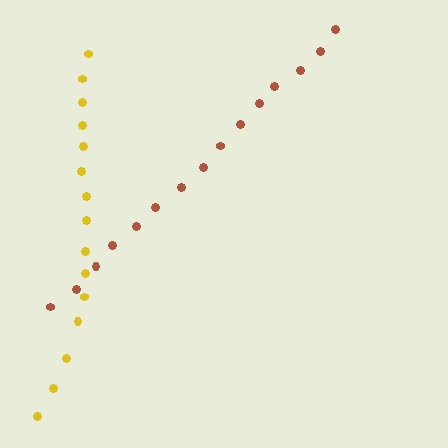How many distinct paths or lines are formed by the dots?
There are 2 distinct paths.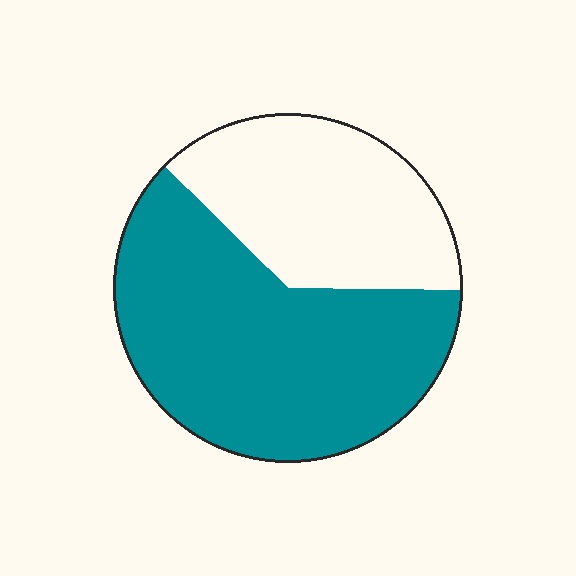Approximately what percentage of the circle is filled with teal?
Approximately 60%.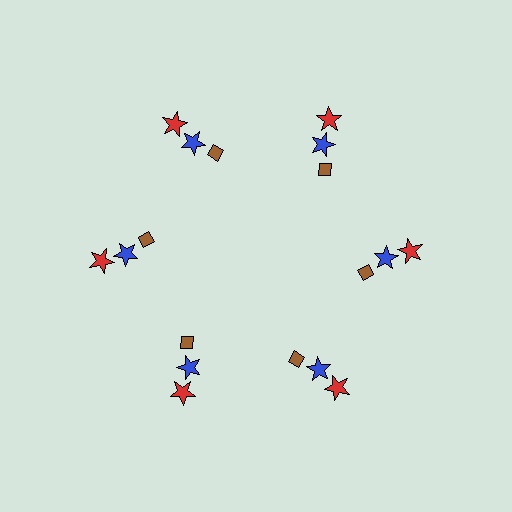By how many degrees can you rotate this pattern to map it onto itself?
The pattern maps onto itself every 60 degrees of rotation.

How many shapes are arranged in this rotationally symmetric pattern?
There are 18 shapes, arranged in 6 groups of 3.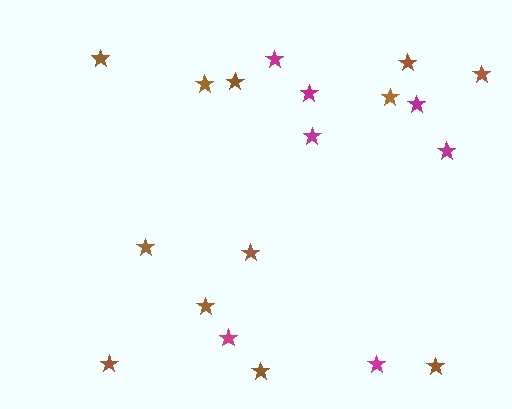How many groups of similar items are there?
There are 2 groups: one group of brown stars (12) and one group of magenta stars (7).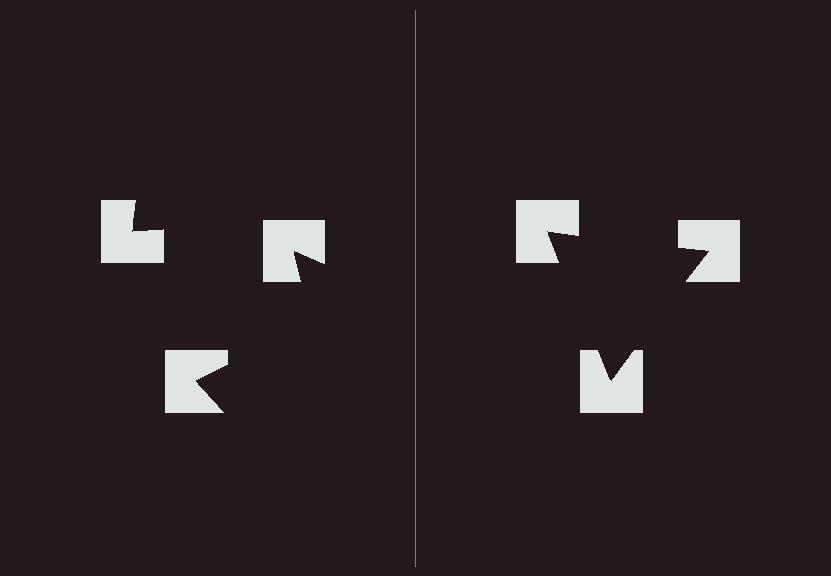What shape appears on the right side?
An illusory triangle.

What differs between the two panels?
The notched squares are positioned identically on both sides; only the wedge orientations differ. On the right they align to a triangle; on the left they are misaligned.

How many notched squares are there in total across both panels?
6 — 3 on each side.